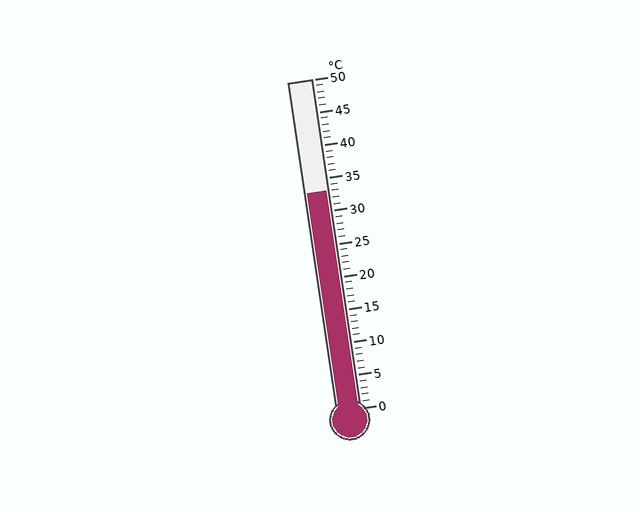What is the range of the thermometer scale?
The thermometer scale ranges from 0°C to 50°C.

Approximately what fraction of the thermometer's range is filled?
The thermometer is filled to approximately 65% of its range.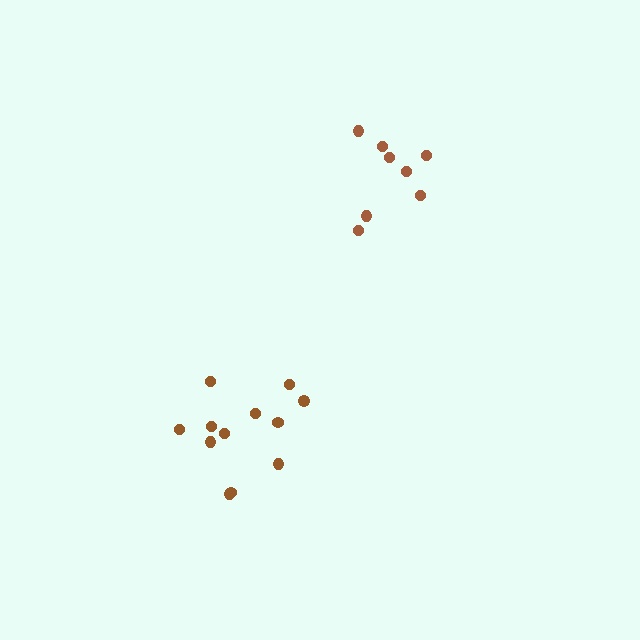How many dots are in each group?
Group 1: 8 dots, Group 2: 12 dots (20 total).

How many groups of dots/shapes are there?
There are 2 groups.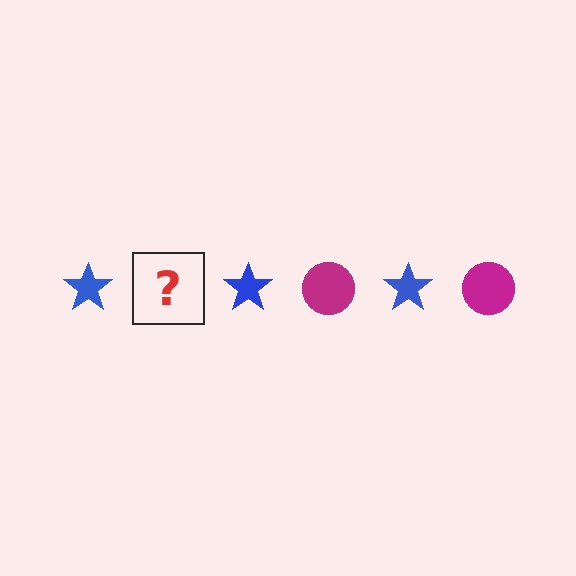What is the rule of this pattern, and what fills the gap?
The rule is that the pattern alternates between blue star and magenta circle. The gap should be filled with a magenta circle.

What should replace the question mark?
The question mark should be replaced with a magenta circle.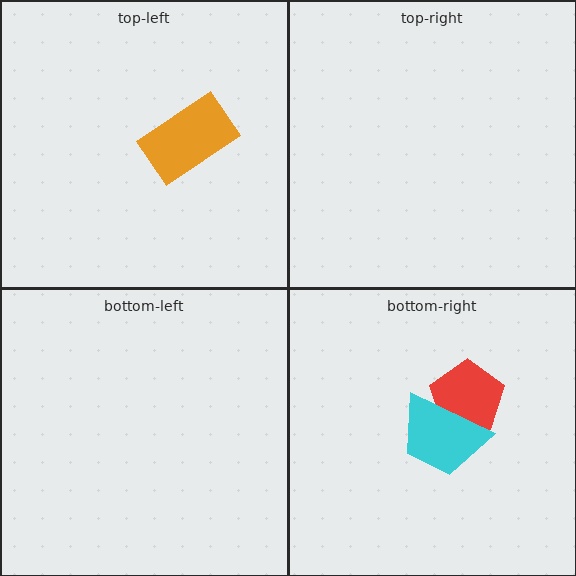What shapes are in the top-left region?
The orange rectangle.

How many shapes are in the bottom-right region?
2.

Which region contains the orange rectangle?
The top-left region.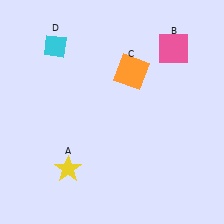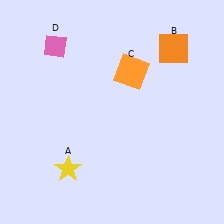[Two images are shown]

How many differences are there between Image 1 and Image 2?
There are 2 differences between the two images.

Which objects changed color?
B changed from pink to orange. D changed from cyan to pink.